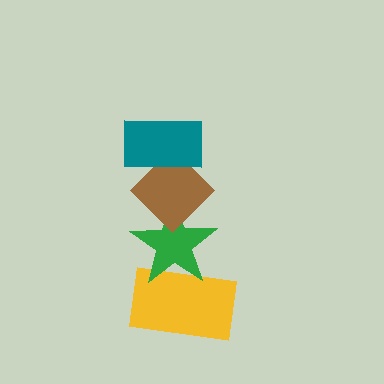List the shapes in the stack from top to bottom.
From top to bottom: the teal rectangle, the brown diamond, the green star, the yellow rectangle.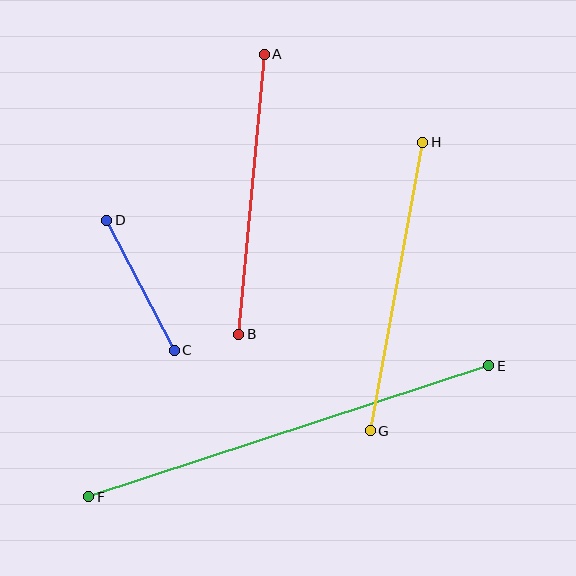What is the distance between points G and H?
The distance is approximately 293 pixels.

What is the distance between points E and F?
The distance is approximately 421 pixels.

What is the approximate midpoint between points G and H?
The midpoint is at approximately (396, 287) pixels.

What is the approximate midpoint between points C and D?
The midpoint is at approximately (141, 285) pixels.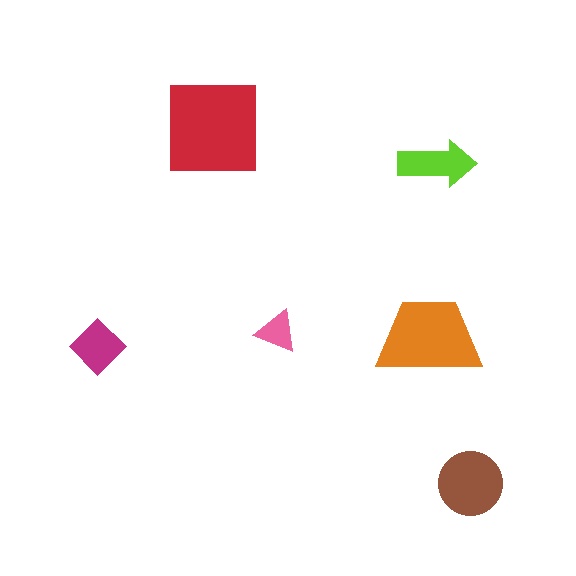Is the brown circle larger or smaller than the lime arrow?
Larger.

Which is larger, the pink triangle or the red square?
The red square.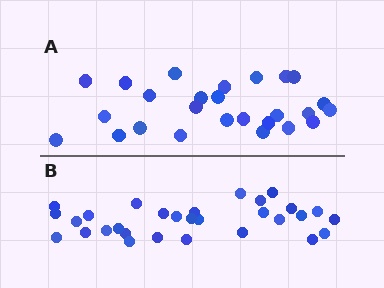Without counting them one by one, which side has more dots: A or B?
Region B (the bottom region) has more dots.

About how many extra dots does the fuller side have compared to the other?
Region B has about 4 more dots than region A.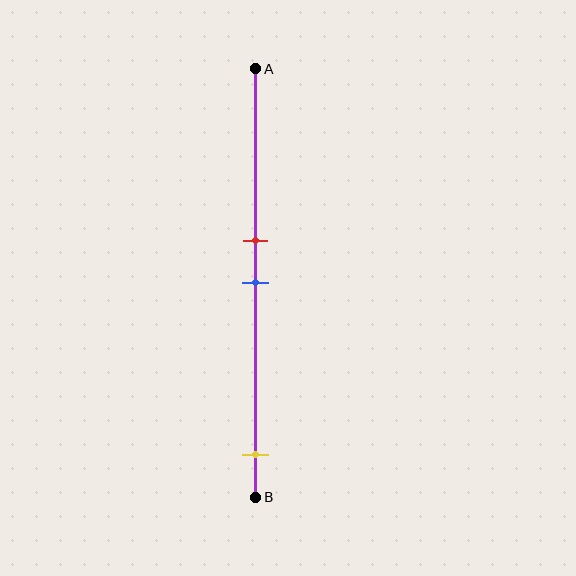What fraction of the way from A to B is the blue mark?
The blue mark is approximately 50% (0.5) of the way from A to B.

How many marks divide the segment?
There are 3 marks dividing the segment.